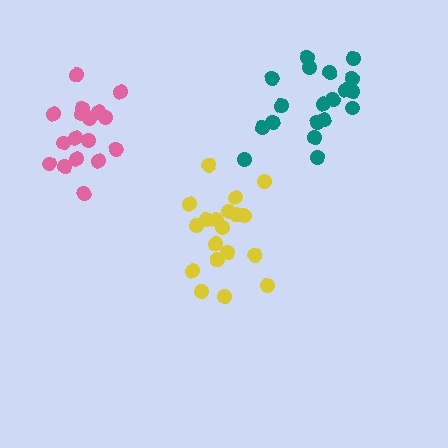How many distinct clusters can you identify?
There are 3 distinct clusters.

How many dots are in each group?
Group 1: 19 dots, Group 2: 17 dots, Group 3: 19 dots (55 total).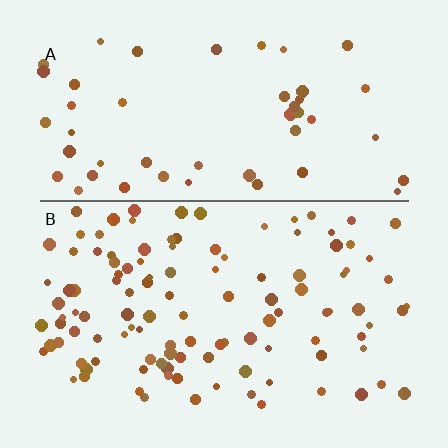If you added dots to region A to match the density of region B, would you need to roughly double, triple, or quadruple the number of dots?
Approximately double.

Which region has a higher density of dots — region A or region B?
B (the bottom).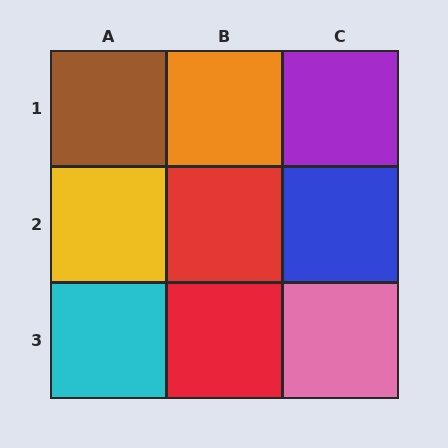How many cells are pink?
1 cell is pink.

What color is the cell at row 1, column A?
Brown.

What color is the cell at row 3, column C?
Pink.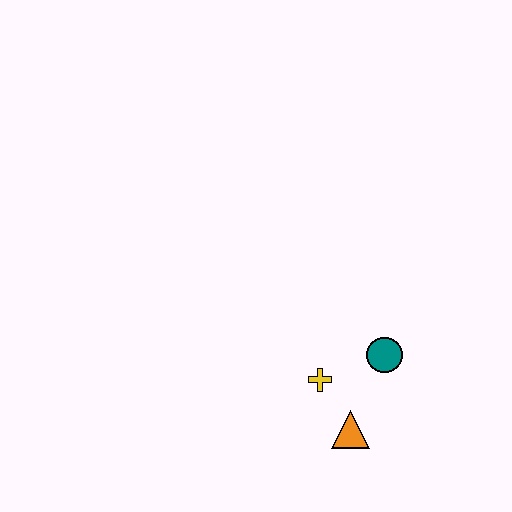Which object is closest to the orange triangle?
The yellow cross is closest to the orange triangle.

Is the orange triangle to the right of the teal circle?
No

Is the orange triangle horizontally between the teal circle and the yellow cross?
Yes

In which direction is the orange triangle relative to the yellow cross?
The orange triangle is below the yellow cross.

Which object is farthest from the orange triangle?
The teal circle is farthest from the orange triangle.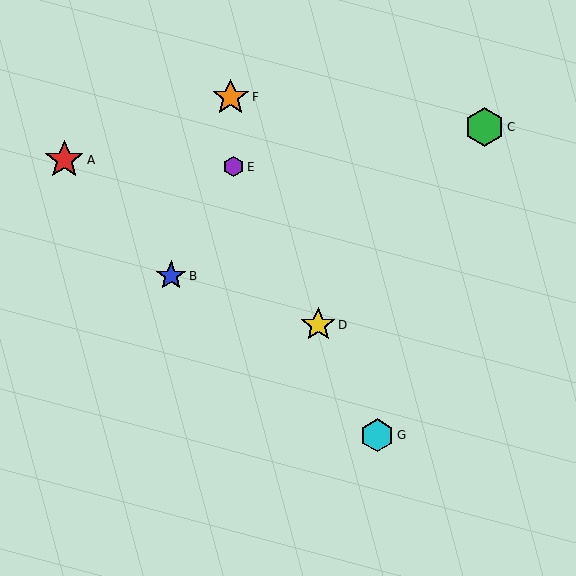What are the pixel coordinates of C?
Object C is at (484, 127).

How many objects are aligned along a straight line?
3 objects (D, E, G) are aligned along a straight line.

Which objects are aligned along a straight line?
Objects D, E, G are aligned along a straight line.